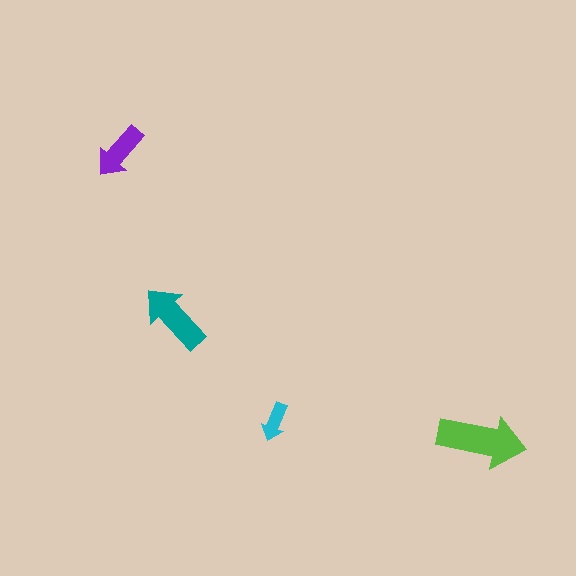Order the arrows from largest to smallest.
the lime one, the teal one, the purple one, the cyan one.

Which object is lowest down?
The lime arrow is bottommost.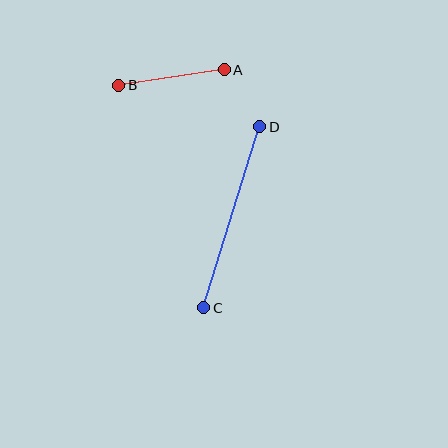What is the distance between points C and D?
The distance is approximately 189 pixels.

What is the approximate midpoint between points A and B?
The midpoint is at approximately (171, 77) pixels.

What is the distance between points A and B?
The distance is approximately 107 pixels.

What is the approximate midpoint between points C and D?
The midpoint is at approximately (232, 217) pixels.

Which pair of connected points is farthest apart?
Points C and D are farthest apart.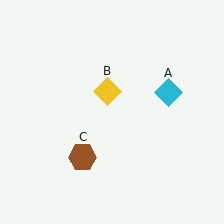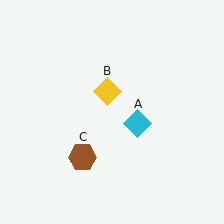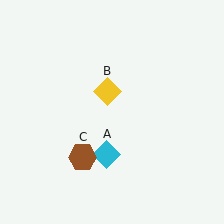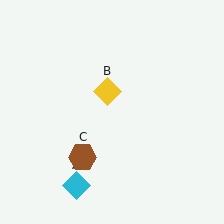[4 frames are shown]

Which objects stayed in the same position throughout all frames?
Yellow diamond (object B) and brown hexagon (object C) remained stationary.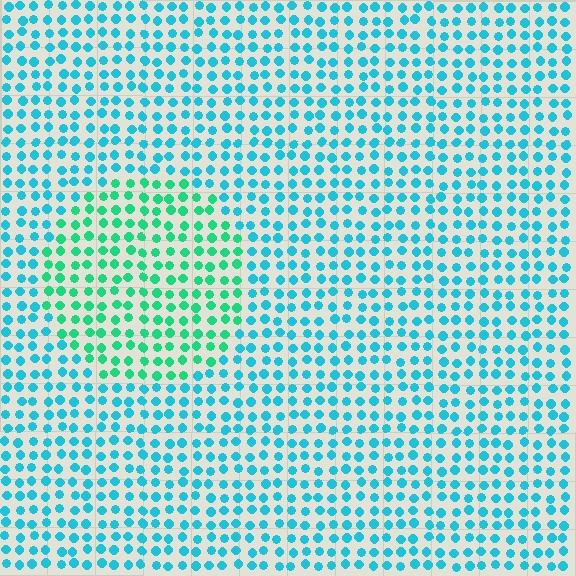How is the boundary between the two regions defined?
The boundary is defined purely by a slight shift in hue (about 36 degrees). Spacing, size, and orientation are identical on both sides.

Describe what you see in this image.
The image is filled with small cyan elements in a uniform arrangement. A circle-shaped region is visible where the elements are tinted to a slightly different hue, forming a subtle color boundary.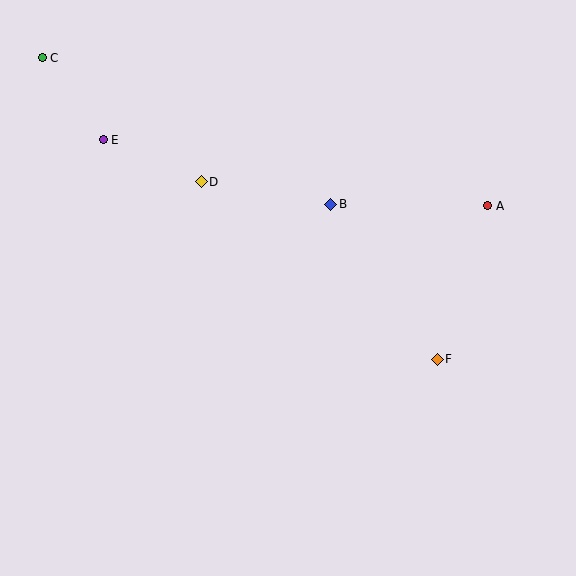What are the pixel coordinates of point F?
Point F is at (437, 359).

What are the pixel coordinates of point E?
Point E is at (103, 140).